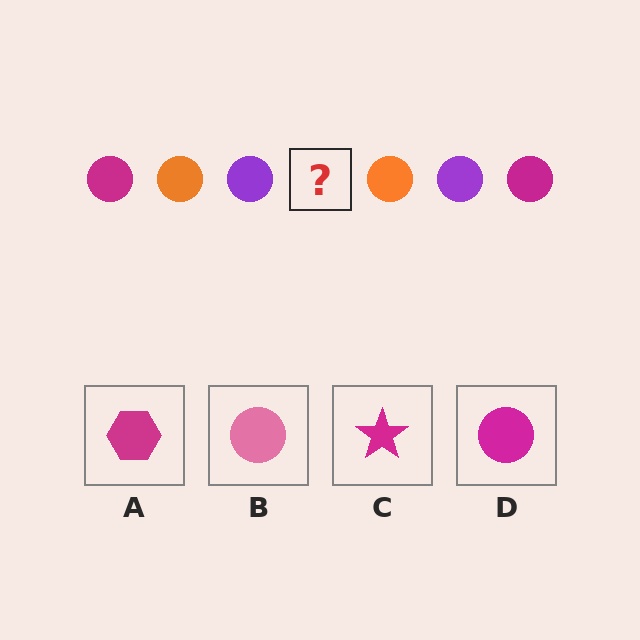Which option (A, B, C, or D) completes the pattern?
D.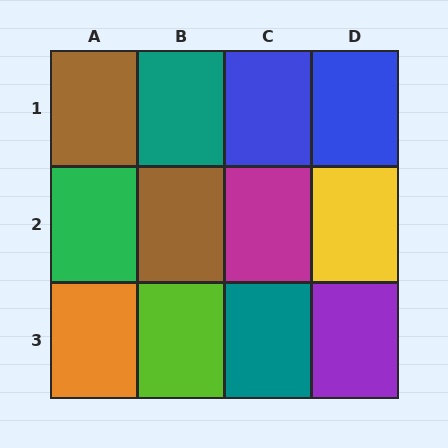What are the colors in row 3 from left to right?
Orange, lime, teal, purple.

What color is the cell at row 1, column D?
Blue.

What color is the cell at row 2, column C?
Magenta.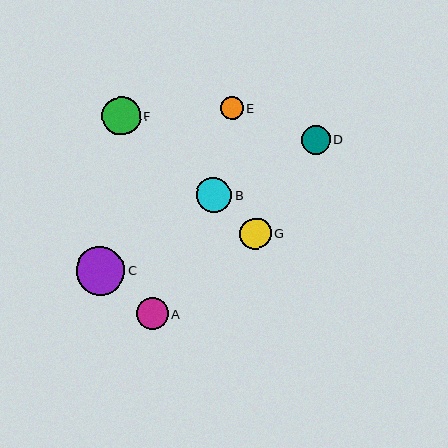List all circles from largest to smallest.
From largest to smallest: C, F, B, A, G, D, E.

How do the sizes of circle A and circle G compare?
Circle A and circle G are approximately the same size.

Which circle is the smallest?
Circle E is the smallest with a size of approximately 23 pixels.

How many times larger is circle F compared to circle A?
Circle F is approximately 1.2 times the size of circle A.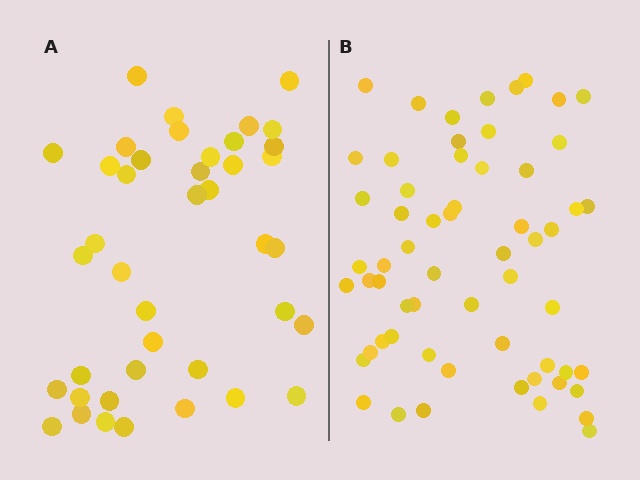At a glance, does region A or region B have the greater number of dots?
Region B (the right region) has more dots.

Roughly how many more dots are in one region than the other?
Region B has approximately 20 more dots than region A.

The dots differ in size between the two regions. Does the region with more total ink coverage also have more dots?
No. Region A has more total ink coverage because its dots are larger, but region B actually contains more individual dots. Total area can be misleading — the number of items is what matters here.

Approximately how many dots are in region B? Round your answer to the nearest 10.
About 60 dots.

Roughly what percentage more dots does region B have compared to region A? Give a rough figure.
About 45% more.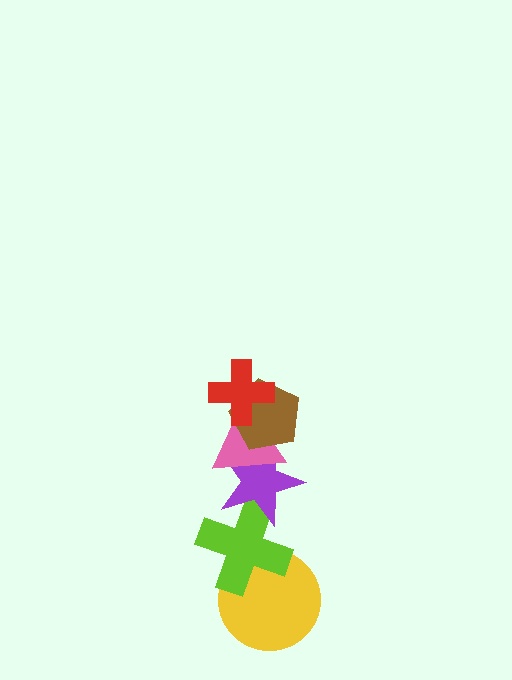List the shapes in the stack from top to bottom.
From top to bottom: the red cross, the brown pentagon, the pink triangle, the purple star, the lime cross, the yellow circle.